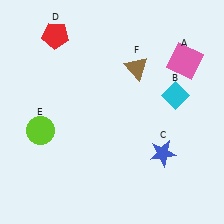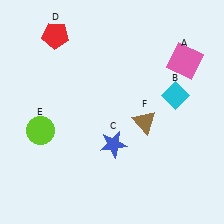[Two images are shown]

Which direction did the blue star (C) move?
The blue star (C) moved left.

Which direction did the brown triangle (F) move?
The brown triangle (F) moved down.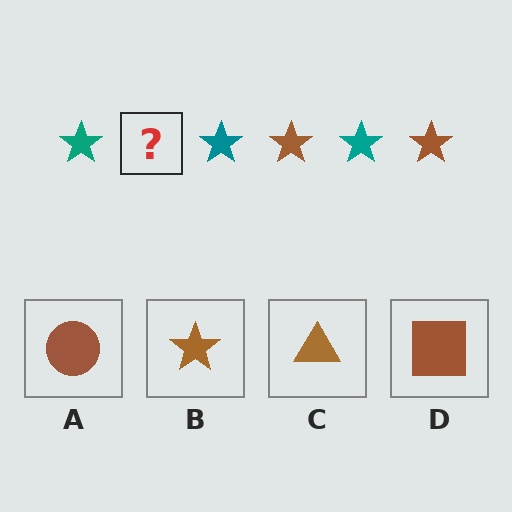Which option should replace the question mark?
Option B.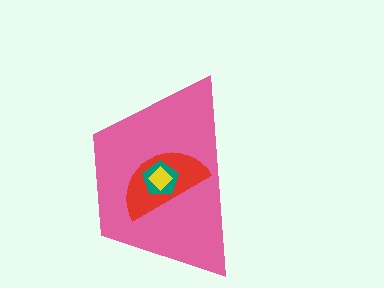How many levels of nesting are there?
4.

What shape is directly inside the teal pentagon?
The yellow diamond.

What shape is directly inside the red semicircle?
The teal pentagon.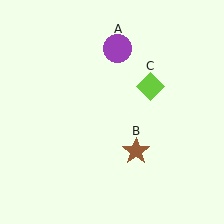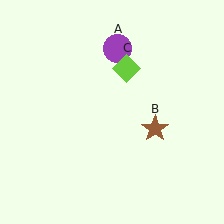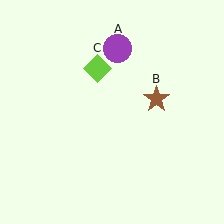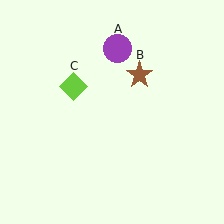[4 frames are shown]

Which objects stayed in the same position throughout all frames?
Purple circle (object A) remained stationary.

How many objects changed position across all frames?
2 objects changed position: brown star (object B), lime diamond (object C).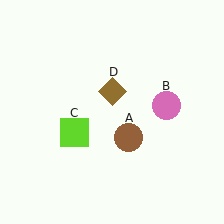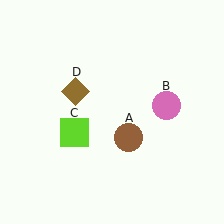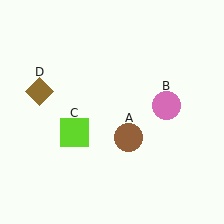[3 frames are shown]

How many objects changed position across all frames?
1 object changed position: brown diamond (object D).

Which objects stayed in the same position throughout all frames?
Brown circle (object A) and pink circle (object B) and lime square (object C) remained stationary.